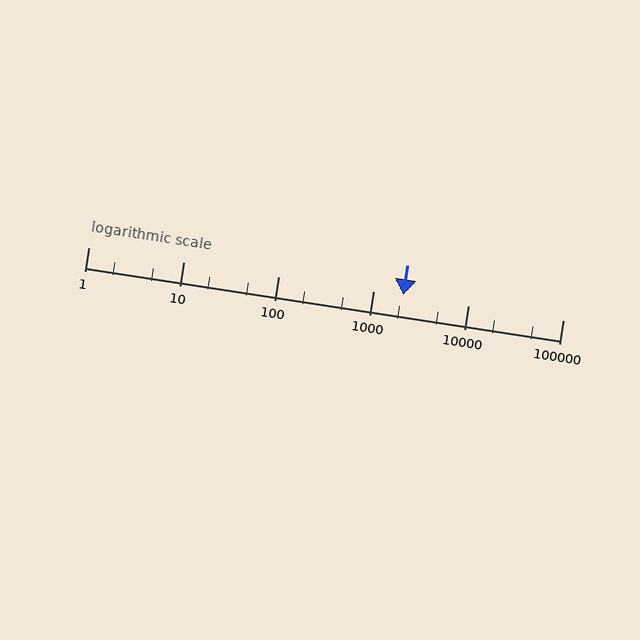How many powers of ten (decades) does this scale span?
The scale spans 5 decades, from 1 to 100000.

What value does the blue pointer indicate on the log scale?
The pointer indicates approximately 2100.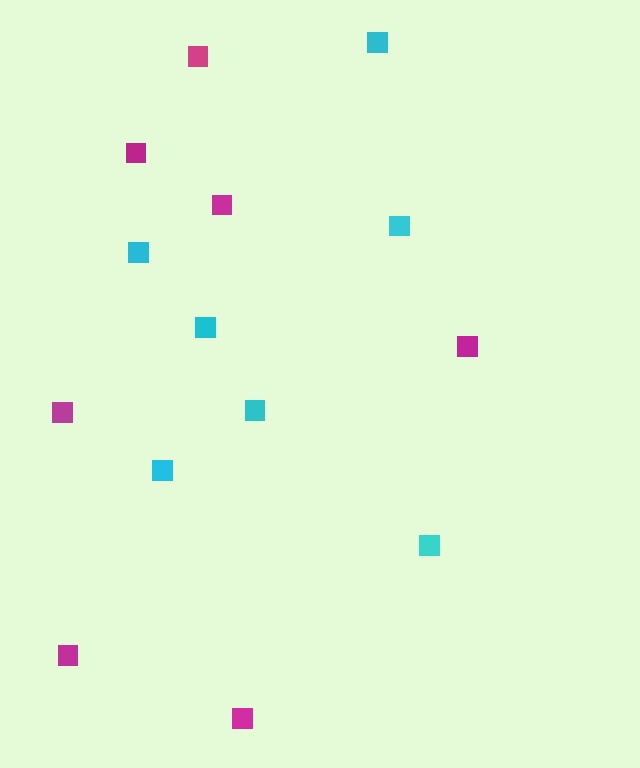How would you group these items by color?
There are 2 groups: one group of magenta squares (7) and one group of cyan squares (7).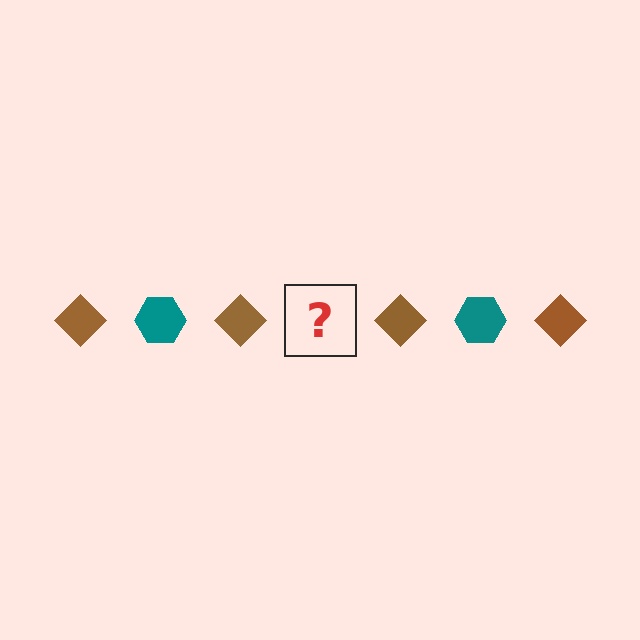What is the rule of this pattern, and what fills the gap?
The rule is that the pattern alternates between brown diamond and teal hexagon. The gap should be filled with a teal hexagon.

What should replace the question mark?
The question mark should be replaced with a teal hexagon.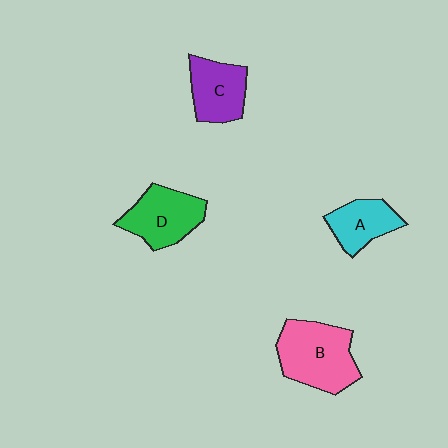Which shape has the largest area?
Shape B (pink).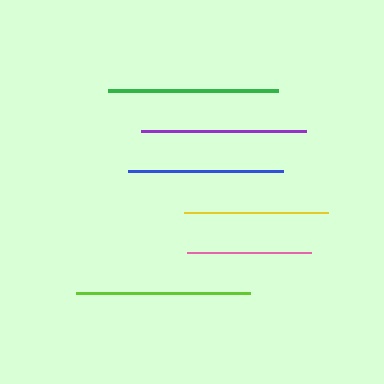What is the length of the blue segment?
The blue segment is approximately 155 pixels long.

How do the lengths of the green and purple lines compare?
The green and purple lines are approximately the same length.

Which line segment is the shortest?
The pink line is the shortest at approximately 124 pixels.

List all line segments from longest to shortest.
From longest to shortest: lime, green, purple, blue, yellow, pink.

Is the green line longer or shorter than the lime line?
The lime line is longer than the green line.